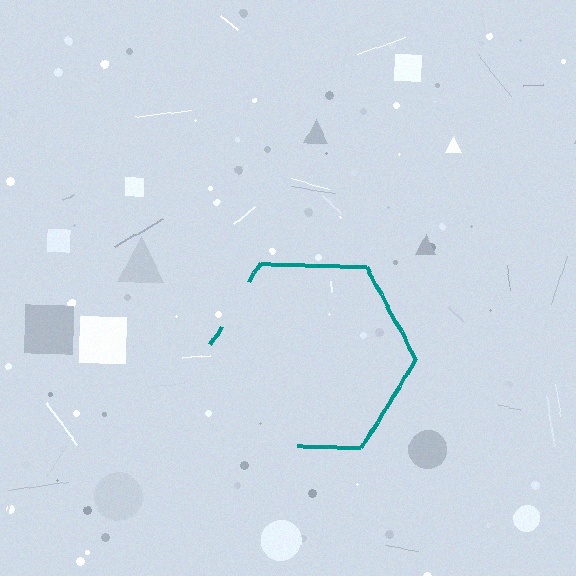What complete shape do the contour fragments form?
The contour fragments form a hexagon.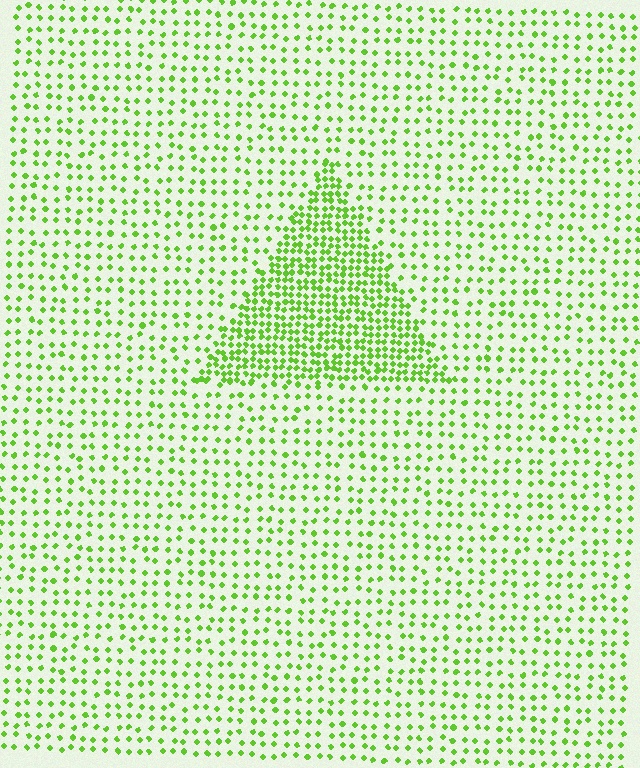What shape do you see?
I see a triangle.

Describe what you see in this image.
The image contains small lime elements arranged at two different densities. A triangle-shaped region is visible where the elements are more densely packed than the surrounding area.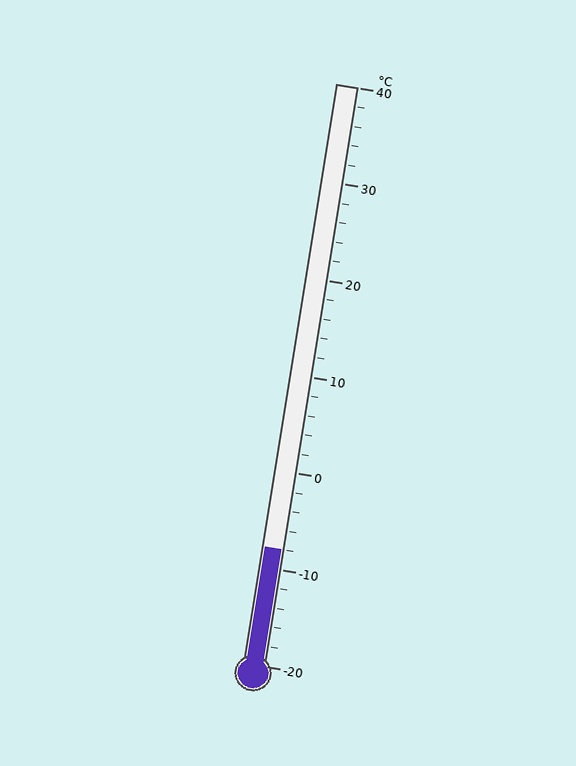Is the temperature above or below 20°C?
The temperature is below 20°C.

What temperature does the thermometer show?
The thermometer shows approximately -8°C.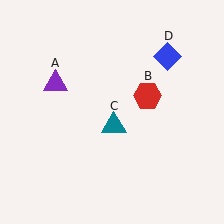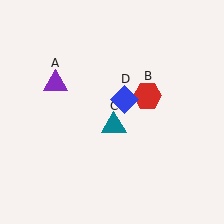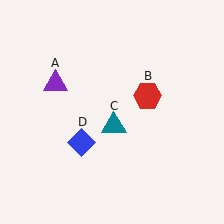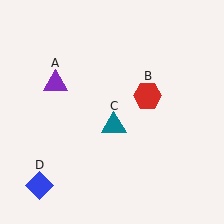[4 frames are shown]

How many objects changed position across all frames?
1 object changed position: blue diamond (object D).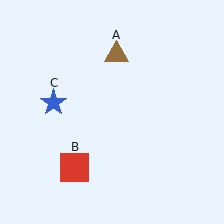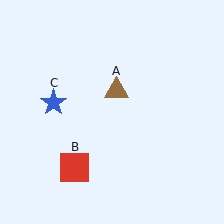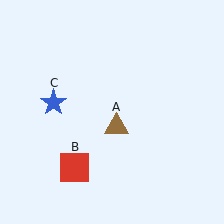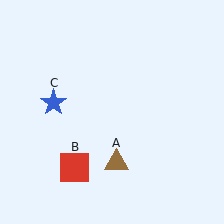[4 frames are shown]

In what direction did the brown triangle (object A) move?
The brown triangle (object A) moved down.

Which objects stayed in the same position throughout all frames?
Red square (object B) and blue star (object C) remained stationary.